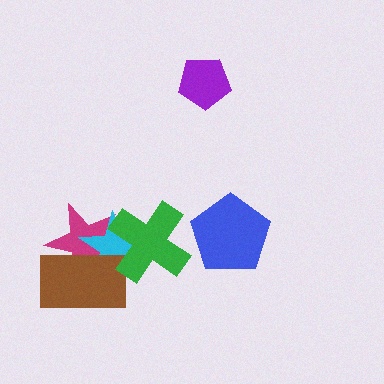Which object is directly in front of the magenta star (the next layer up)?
The cyan star is directly in front of the magenta star.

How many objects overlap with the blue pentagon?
0 objects overlap with the blue pentagon.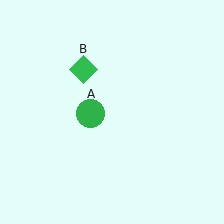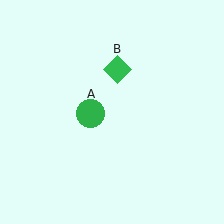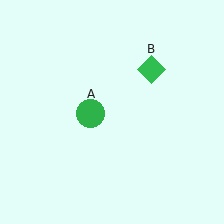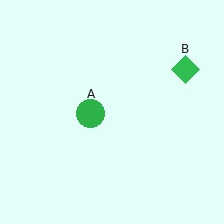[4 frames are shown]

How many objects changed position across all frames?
1 object changed position: green diamond (object B).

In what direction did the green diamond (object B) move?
The green diamond (object B) moved right.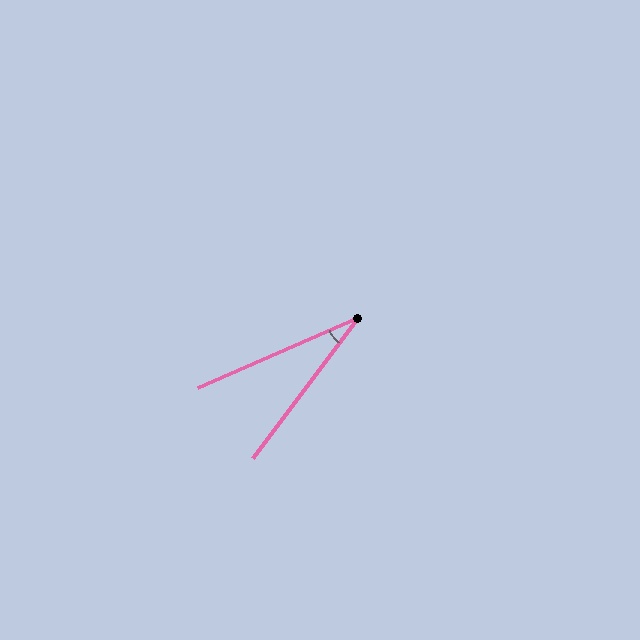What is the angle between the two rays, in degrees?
Approximately 29 degrees.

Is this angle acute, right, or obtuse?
It is acute.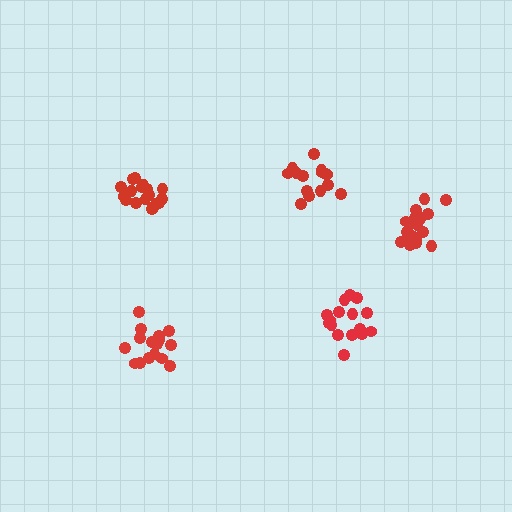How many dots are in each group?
Group 1: 16 dots, Group 2: 15 dots, Group 3: 19 dots, Group 4: 19 dots, Group 5: 16 dots (85 total).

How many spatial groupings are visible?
There are 5 spatial groupings.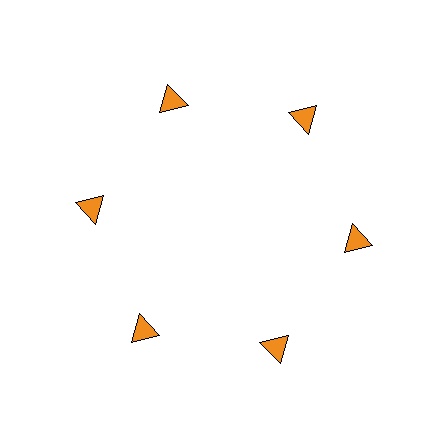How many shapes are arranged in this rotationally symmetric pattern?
There are 6 shapes, arranged in 6 groups of 1.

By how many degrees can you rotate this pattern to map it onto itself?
The pattern maps onto itself every 60 degrees of rotation.